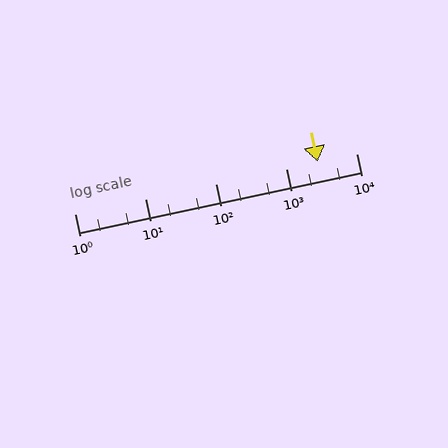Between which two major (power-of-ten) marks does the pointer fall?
The pointer is between 1000 and 10000.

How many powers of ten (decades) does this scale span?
The scale spans 4 decades, from 1 to 10000.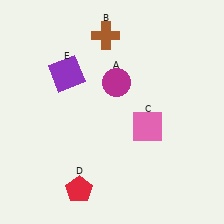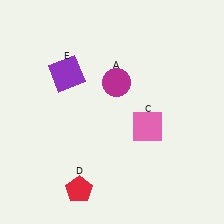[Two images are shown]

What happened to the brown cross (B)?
The brown cross (B) was removed in Image 2. It was in the top-left area of Image 1.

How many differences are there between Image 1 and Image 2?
There is 1 difference between the two images.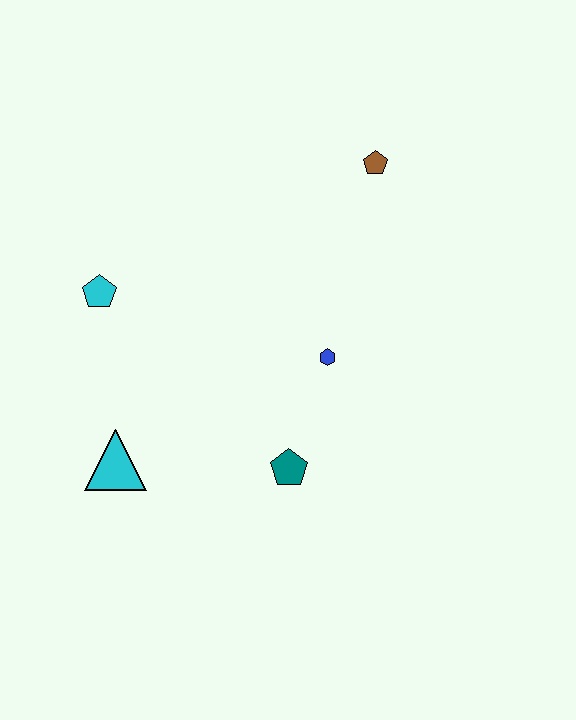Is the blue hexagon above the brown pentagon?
No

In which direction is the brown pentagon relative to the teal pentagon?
The brown pentagon is above the teal pentagon.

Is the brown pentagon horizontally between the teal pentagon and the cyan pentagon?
No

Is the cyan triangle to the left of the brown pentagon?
Yes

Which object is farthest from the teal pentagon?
The brown pentagon is farthest from the teal pentagon.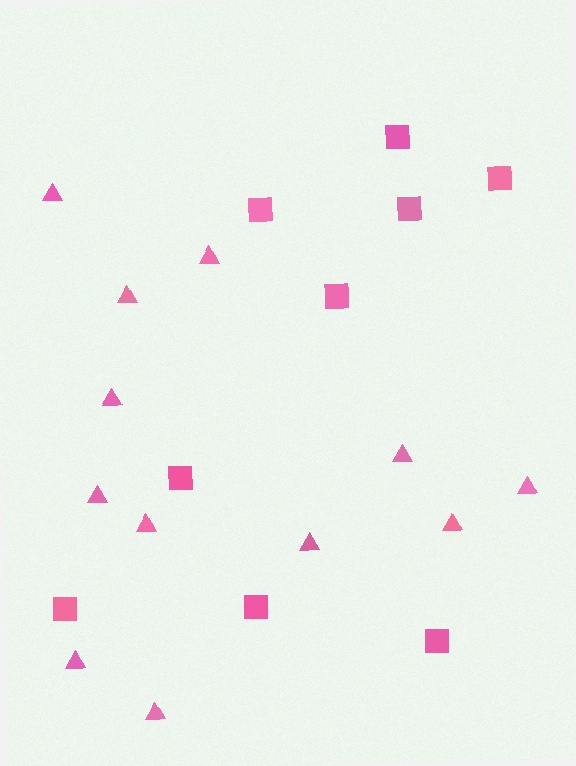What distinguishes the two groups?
There are 2 groups: one group of squares (9) and one group of triangles (12).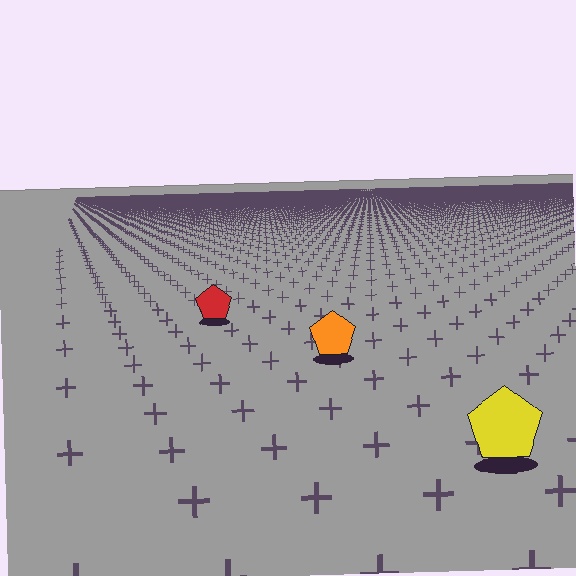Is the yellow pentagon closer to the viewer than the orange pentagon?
Yes. The yellow pentagon is closer — you can tell from the texture gradient: the ground texture is coarser near it.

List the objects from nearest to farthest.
From nearest to farthest: the yellow pentagon, the orange pentagon, the red pentagon.